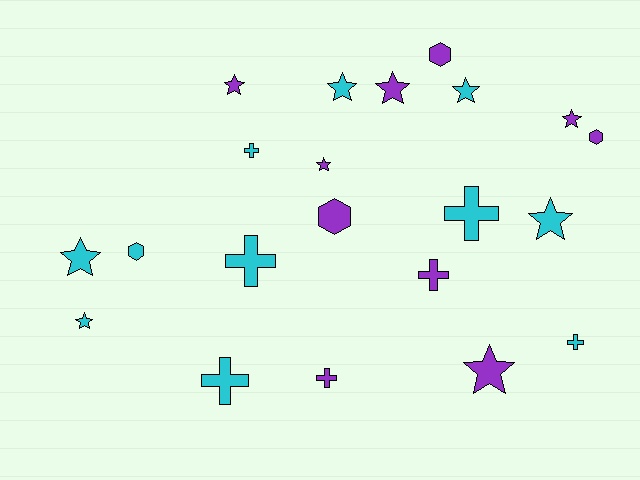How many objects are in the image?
There are 21 objects.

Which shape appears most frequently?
Star, with 10 objects.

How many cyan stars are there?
There are 5 cyan stars.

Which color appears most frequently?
Cyan, with 11 objects.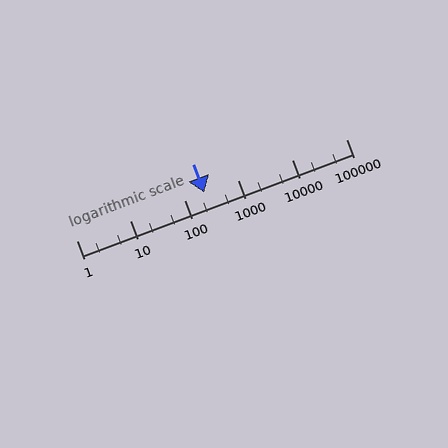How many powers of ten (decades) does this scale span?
The scale spans 5 decades, from 1 to 100000.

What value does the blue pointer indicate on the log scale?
The pointer indicates approximately 230.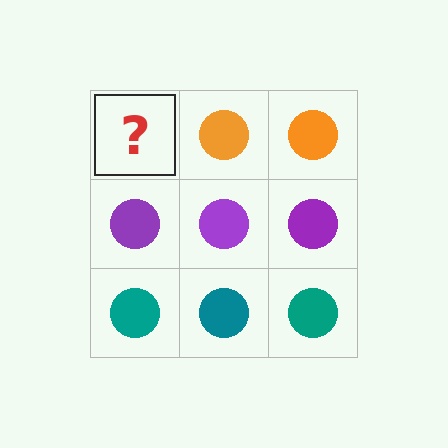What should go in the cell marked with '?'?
The missing cell should contain an orange circle.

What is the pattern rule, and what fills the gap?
The rule is that each row has a consistent color. The gap should be filled with an orange circle.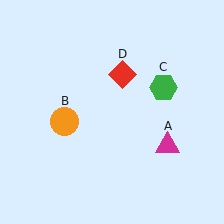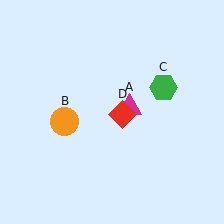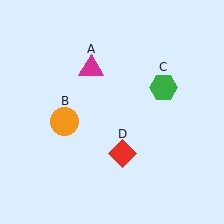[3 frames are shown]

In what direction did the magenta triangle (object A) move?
The magenta triangle (object A) moved up and to the left.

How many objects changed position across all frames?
2 objects changed position: magenta triangle (object A), red diamond (object D).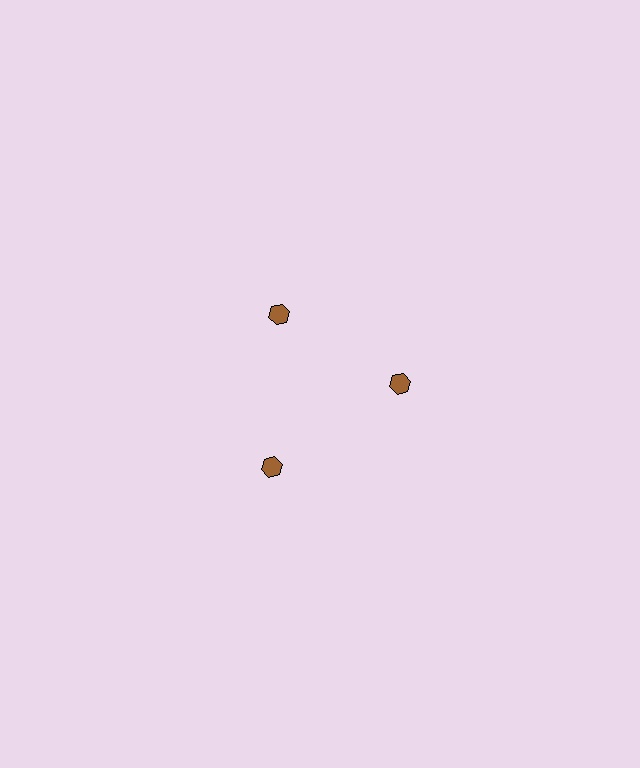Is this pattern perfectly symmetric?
No. The 3 brown hexagons are arranged in a ring, but one element near the 7 o'clock position is pushed outward from the center, breaking the 3-fold rotational symmetry.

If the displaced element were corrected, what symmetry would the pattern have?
It would have 3-fold rotational symmetry — the pattern would map onto itself every 120 degrees.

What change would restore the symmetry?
The symmetry would be restored by moving it inward, back onto the ring so that all 3 hexagons sit at equal angles and equal distance from the center.